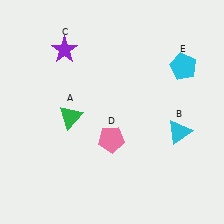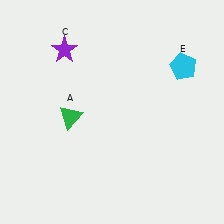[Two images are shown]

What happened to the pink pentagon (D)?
The pink pentagon (D) was removed in Image 2. It was in the bottom-left area of Image 1.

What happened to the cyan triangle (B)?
The cyan triangle (B) was removed in Image 2. It was in the bottom-right area of Image 1.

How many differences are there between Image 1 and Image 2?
There are 2 differences between the two images.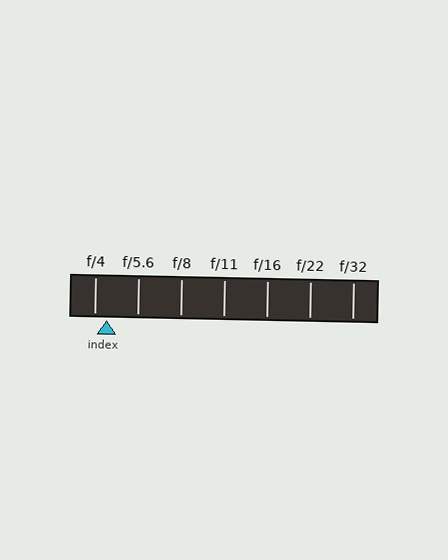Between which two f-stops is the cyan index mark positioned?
The index mark is between f/4 and f/5.6.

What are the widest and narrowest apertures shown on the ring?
The widest aperture shown is f/4 and the narrowest is f/32.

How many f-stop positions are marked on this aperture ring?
There are 7 f-stop positions marked.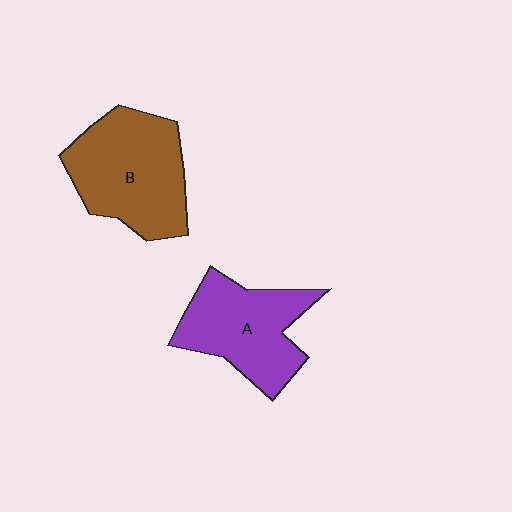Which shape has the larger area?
Shape B (brown).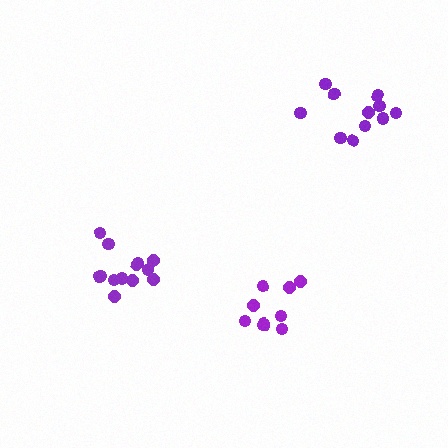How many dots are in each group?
Group 1: 11 dots, Group 2: 13 dots, Group 3: 9 dots (33 total).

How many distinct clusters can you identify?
There are 3 distinct clusters.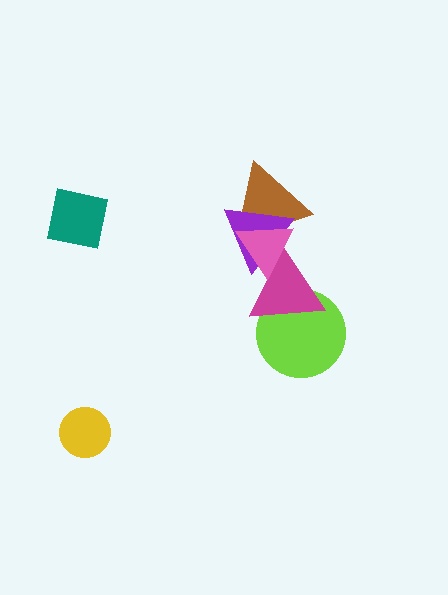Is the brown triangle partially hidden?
Yes, it is partially covered by another shape.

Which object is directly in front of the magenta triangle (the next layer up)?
The purple triangle is directly in front of the magenta triangle.